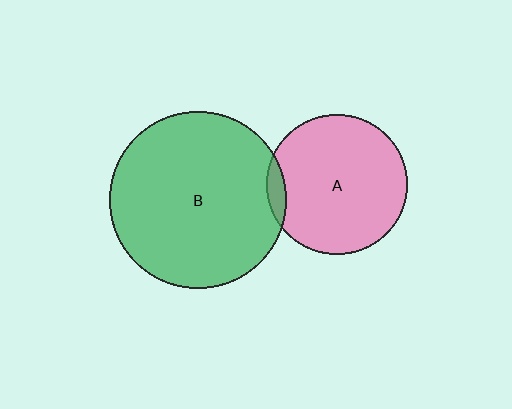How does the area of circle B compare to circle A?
Approximately 1.6 times.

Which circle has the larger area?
Circle B (green).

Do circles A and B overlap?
Yes.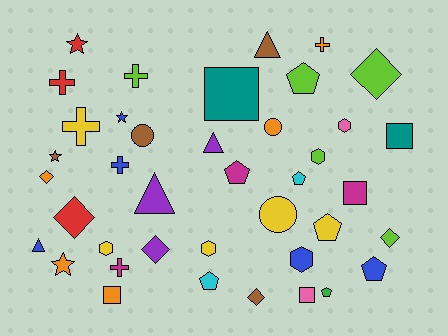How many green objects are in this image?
There is 1 green object.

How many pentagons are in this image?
There are 7 pentagons.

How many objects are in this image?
There are 40 objects.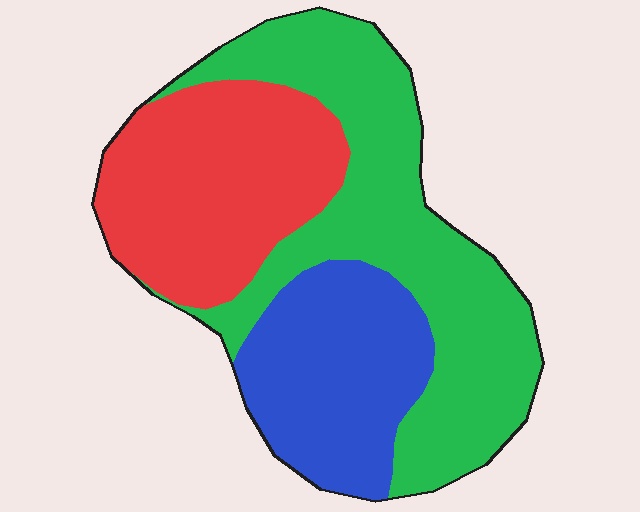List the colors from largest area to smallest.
From largest to smallest: green, red, blue.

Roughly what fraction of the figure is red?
Red covers roughly 30% of the figure.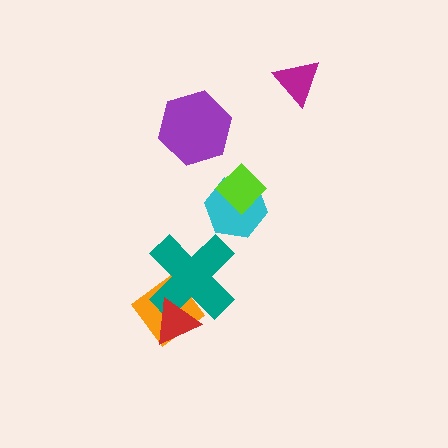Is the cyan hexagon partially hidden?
Yes, it is partially covered by another shape.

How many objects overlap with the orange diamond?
2 objects overlap with the orange diamond.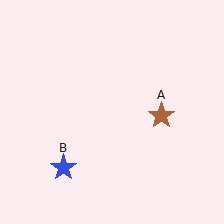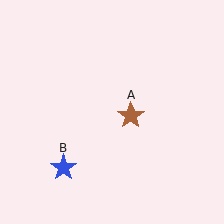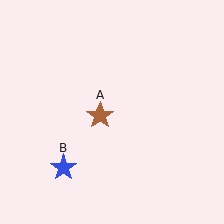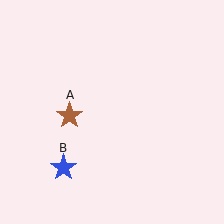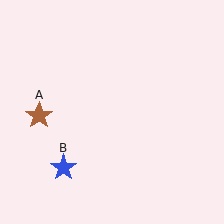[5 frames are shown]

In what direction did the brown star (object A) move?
The brown star (object A) moved left.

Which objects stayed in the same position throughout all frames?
Blue star (object B) remained stationary.